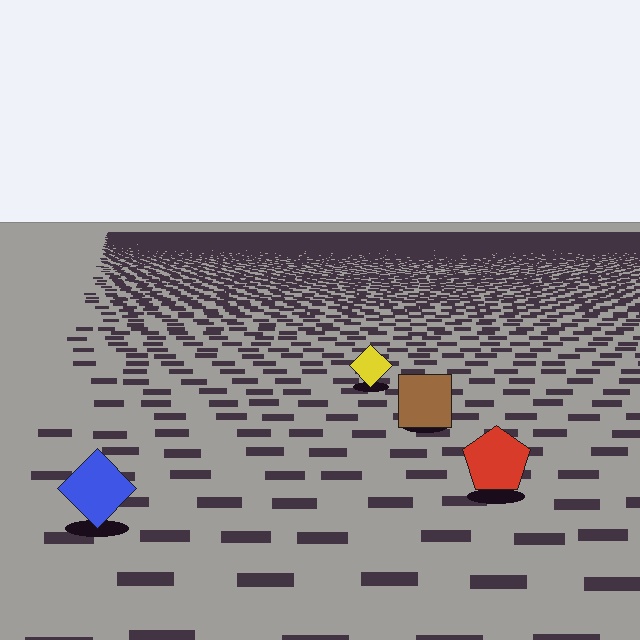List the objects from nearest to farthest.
From nearest to farthest: the blue diamond, the red pentagon, the brown square, the yellow diamond.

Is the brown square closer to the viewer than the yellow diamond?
Yes. The brown square is closer — you can tell from the texture gradient: the ground texture is coarser near it.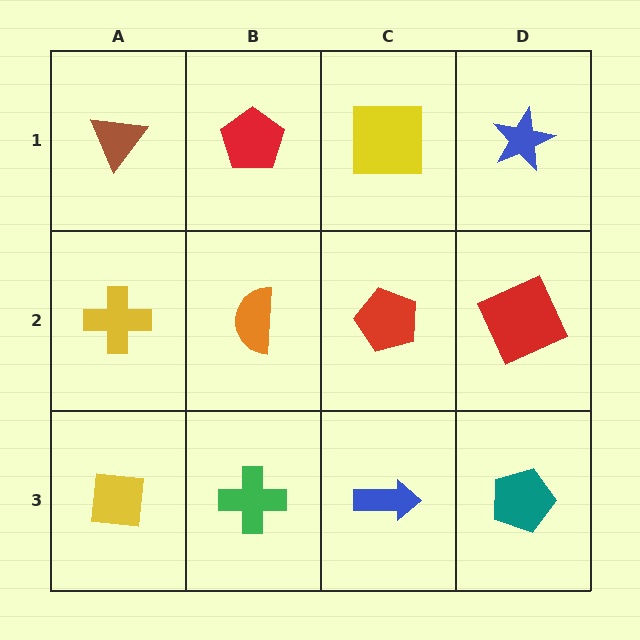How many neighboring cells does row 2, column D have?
3.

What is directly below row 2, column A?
A yellow square.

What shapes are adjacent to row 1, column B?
An orange semicircle (row 2, column B), a brown triangle (row 1, column A), a yellow square (row 1, column C).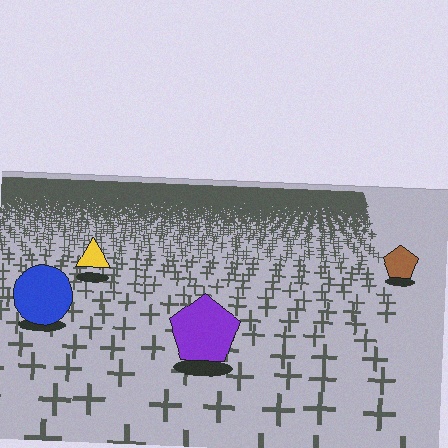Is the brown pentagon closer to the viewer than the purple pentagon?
No. The purple pentagon is closer — you can tell from the texture gradient: the ground texture is coarser near it.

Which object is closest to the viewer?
The purple pentagon is closest. The texture marks near it are larger and more spread out.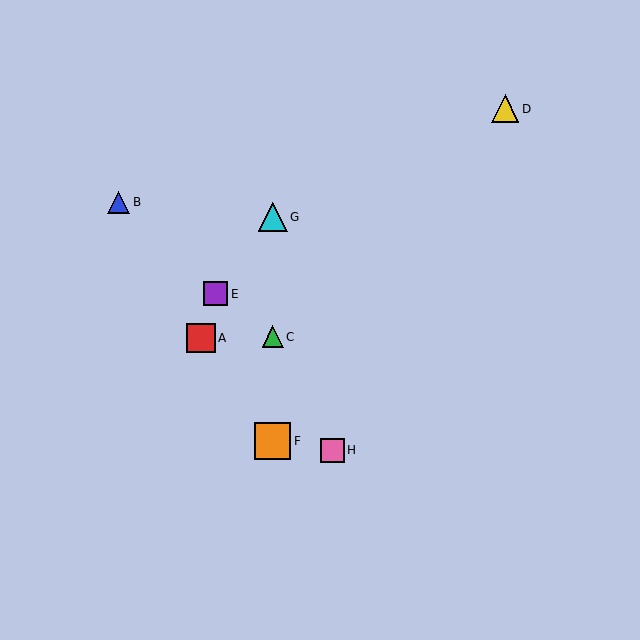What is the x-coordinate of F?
Object F is at x≈273.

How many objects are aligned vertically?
3 objects (C, F, G) are aligned vertically.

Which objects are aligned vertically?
Objects C, F, G are aligned vertically.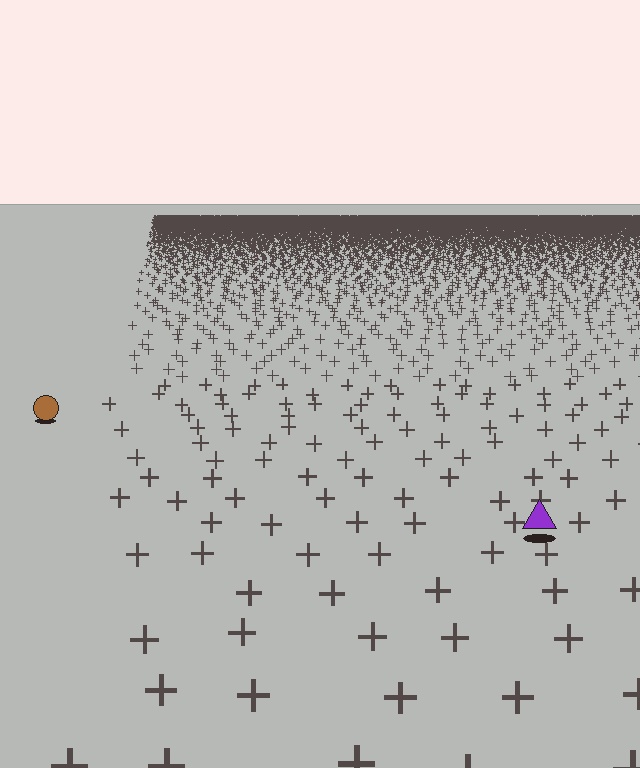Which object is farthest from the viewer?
The brown circle is farthest from the viewer. It appears smaller and the ground texture around it is denser.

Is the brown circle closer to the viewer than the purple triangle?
No. The purple triangle is closer — you can tell from the texture gradient: the ground texture is coarser near it.